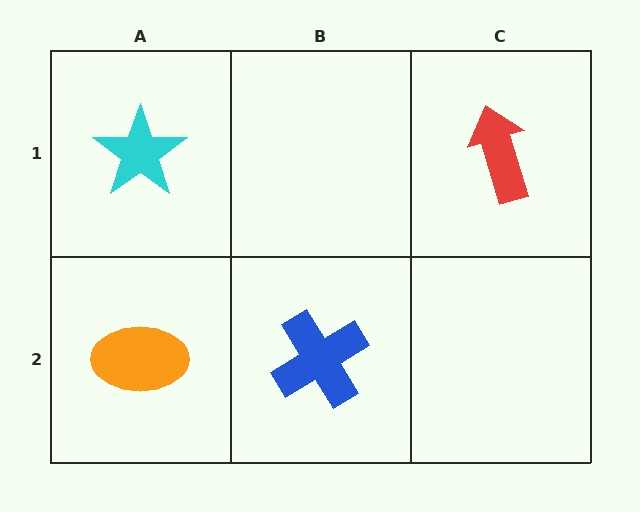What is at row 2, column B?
A blue cross.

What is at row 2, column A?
An orange ellipse.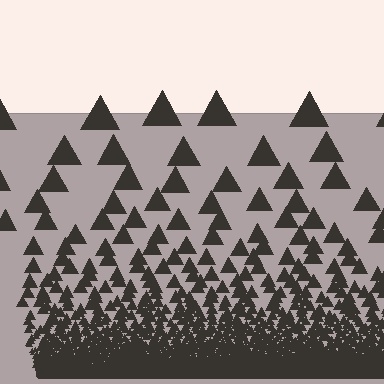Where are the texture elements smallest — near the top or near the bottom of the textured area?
Near the bottom.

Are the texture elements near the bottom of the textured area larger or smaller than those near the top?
Smaller. The gradient is inverted — elements near the bottom are smaller and denser.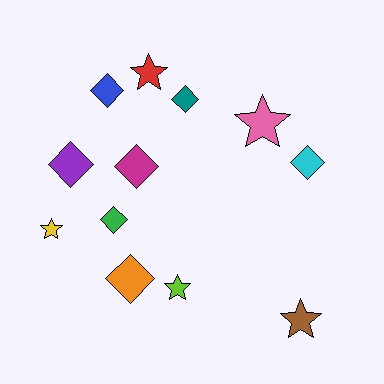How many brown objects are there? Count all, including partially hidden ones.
There is 1 brown object.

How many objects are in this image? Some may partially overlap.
There are 12 objects.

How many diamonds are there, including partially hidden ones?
There are 7 diamonds.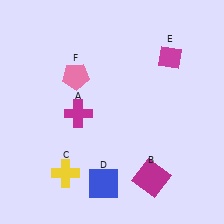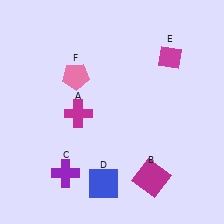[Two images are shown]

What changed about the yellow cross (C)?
In Image 1, C is yellow. In Image 2, it changed to purple.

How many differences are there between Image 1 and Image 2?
There is 1 difference between the two images.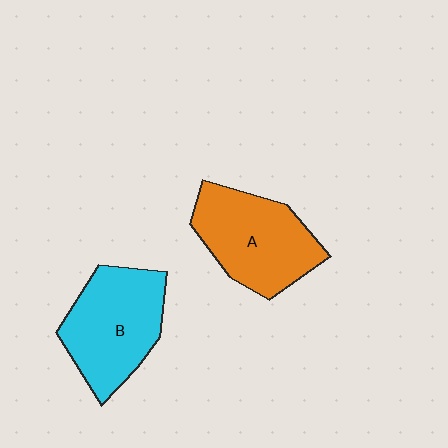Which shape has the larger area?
Shape B (cyan).